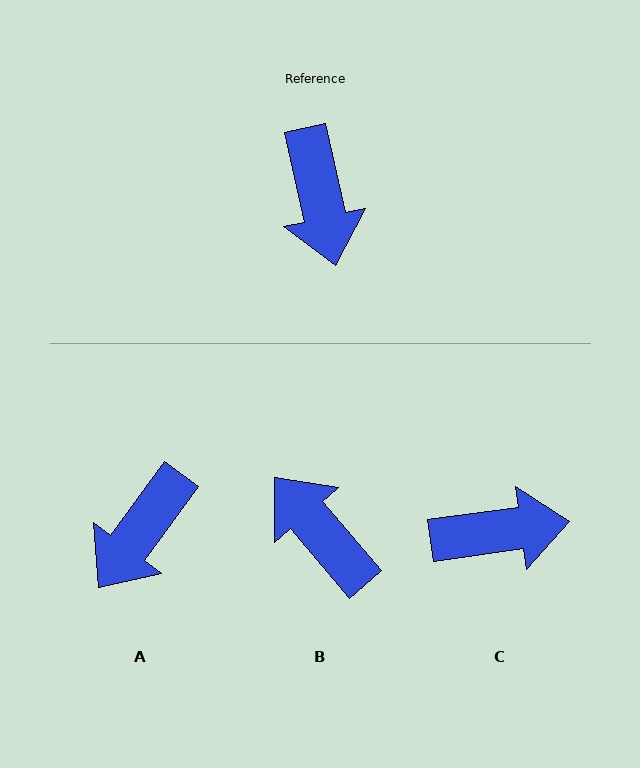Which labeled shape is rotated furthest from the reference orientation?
B, about 152 degrees away.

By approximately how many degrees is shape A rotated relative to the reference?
Approximately 49 degrees clockwise.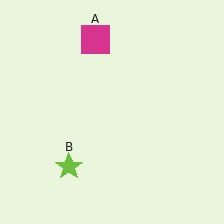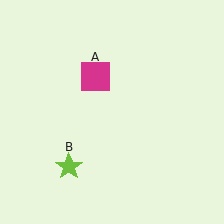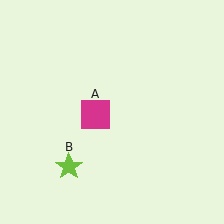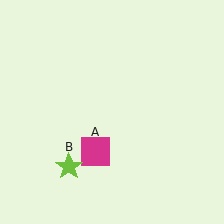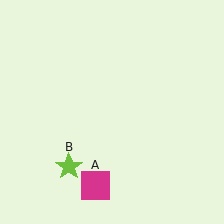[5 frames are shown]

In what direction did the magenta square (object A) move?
The magenta square (object A) moved down.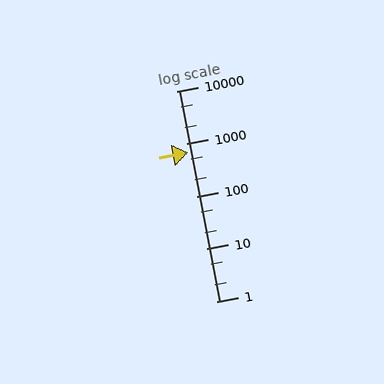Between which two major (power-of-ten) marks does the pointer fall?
The pointer is between 100 and 1000.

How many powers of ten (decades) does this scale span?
The scale spans 4 decades, from 1 to 10000.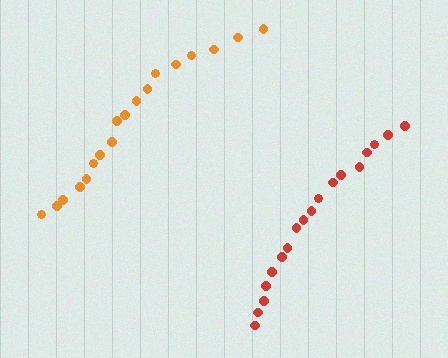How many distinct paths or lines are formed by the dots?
There are 2 distinct paths.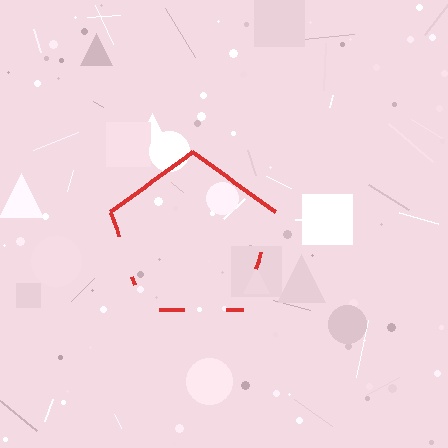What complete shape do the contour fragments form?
The contour fragments form a pentagon.